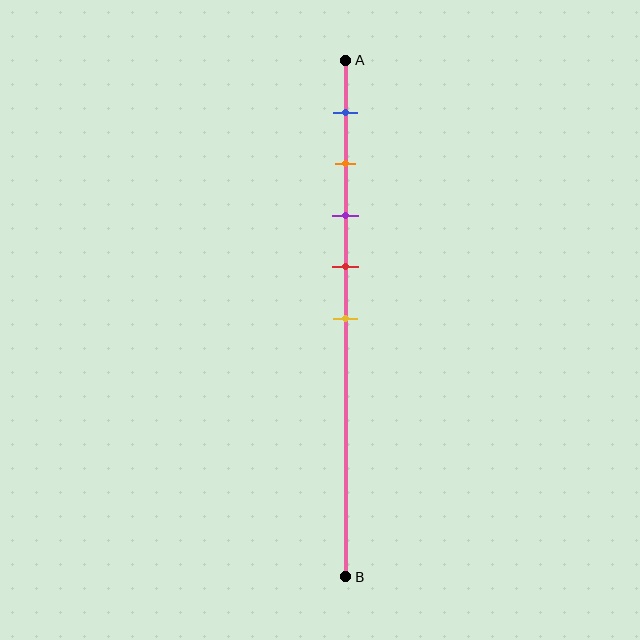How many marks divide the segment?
There are 5 marks dividing the segment.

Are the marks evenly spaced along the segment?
Yes, the marks are approximately evenly spaced.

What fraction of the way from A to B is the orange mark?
The orange mark is approximately 20% (0.2) of the way from A to B.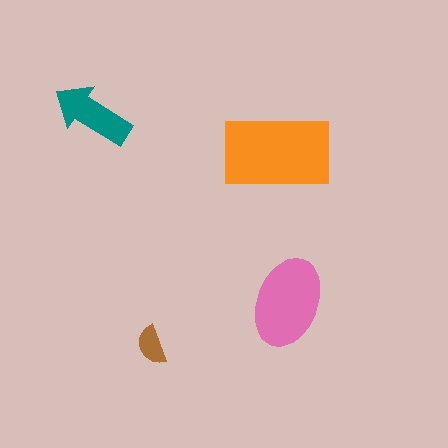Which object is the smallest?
The brown semicircle.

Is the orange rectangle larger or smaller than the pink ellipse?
Larger.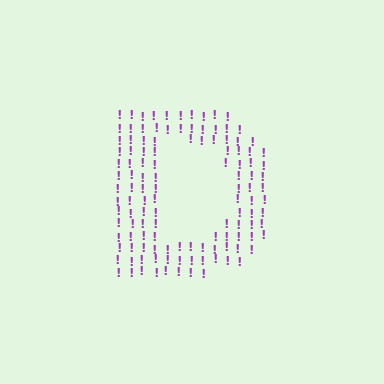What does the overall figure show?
The overall figure shows the letter D.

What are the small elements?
The small elements are exclamation marks.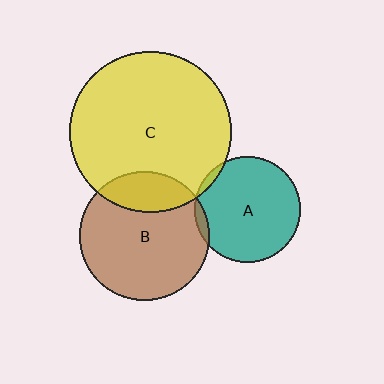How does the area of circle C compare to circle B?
Approximately 1.5 times.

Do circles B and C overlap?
Yes.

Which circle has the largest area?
Circle C (yellow).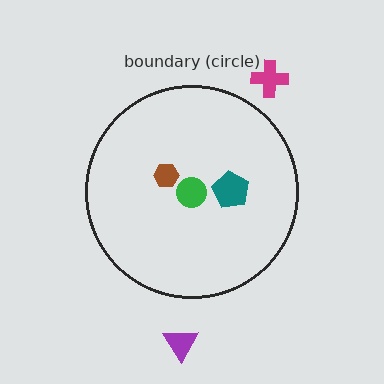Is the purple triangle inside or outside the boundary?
Outside.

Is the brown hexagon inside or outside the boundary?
Inside.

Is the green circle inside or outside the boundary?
Inside.